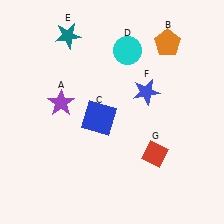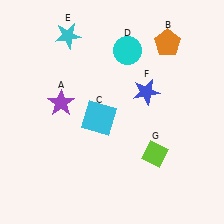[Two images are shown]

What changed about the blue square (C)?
In Image 1, C is blue. In Image 2, it changed to cyan.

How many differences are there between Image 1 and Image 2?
There are 3 differences between the two images.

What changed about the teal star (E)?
In Image 1, E is teal. In Image 2, it changed to cyan.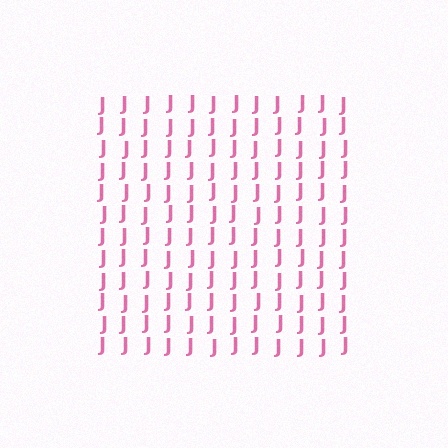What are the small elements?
The small elements are letter J's.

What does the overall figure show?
The overall figure shows a square.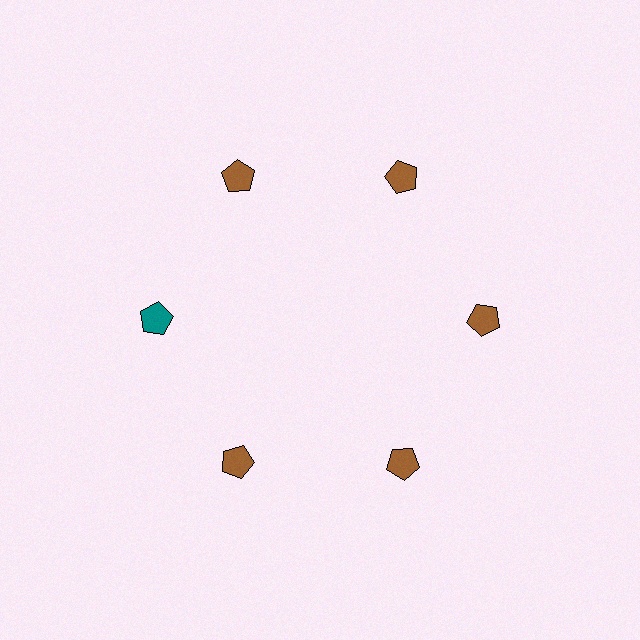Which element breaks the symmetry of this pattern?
The teal pentagon at roughly the 9 o'clock position breaks the symmetry. All other shapes are brown pentagons.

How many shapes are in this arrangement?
There are 6 shapes arranged in a ring pattern.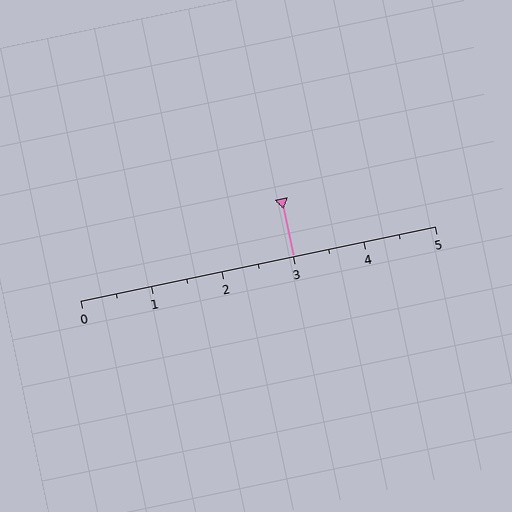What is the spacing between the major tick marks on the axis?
The major ticks are spaced 1 apart.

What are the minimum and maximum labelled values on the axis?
The axis runs from 0 to 5.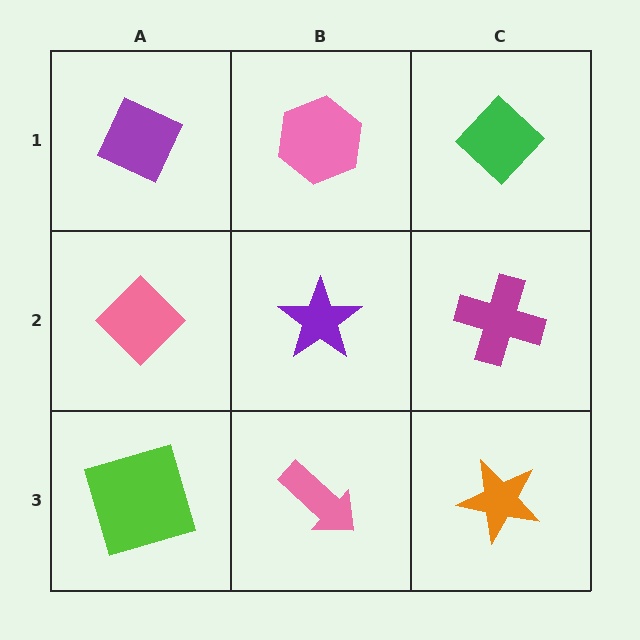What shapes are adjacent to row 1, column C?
A magenta cross (row 2, column C), a pink hexagon (row 1, column B).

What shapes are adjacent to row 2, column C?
A green diamond (row 1, column C), an orange star (row 3, column C), a purple star (row 2, column B).